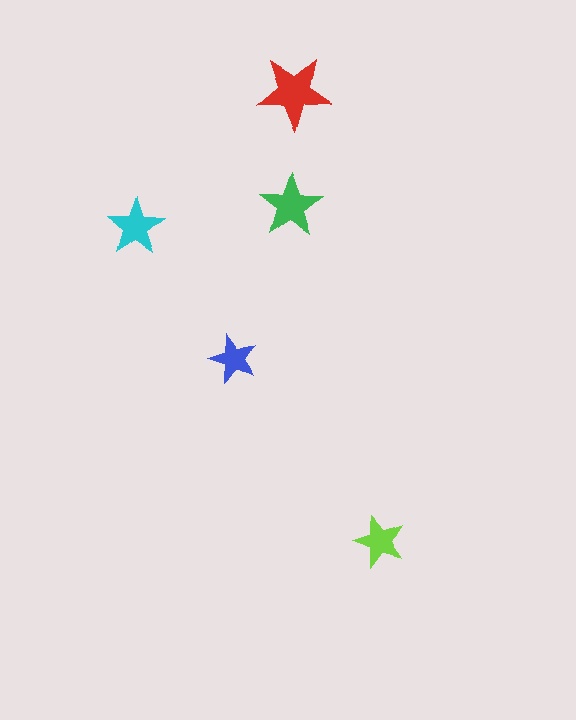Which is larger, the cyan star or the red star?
The red one.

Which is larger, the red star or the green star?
The red one.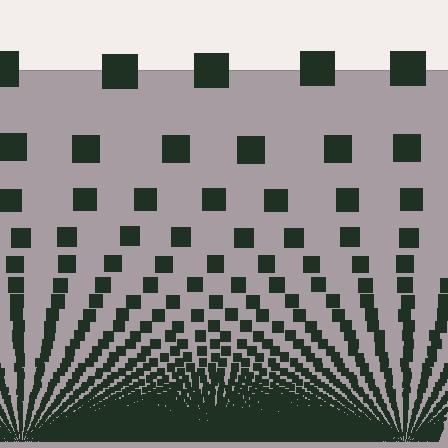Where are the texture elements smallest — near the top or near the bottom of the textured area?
Near the bottom.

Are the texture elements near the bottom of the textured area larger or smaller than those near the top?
Smaller. The gradient is inverted — elements near the bottom are smaller and denser.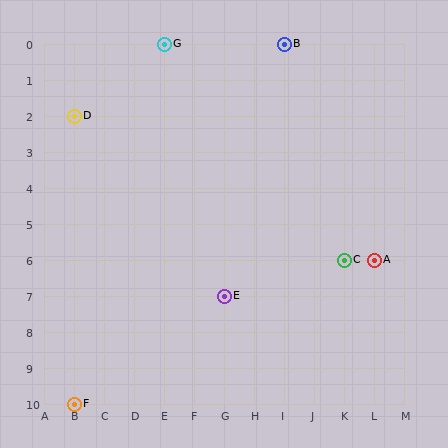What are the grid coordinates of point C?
Point C is at grid coordinates (K, 6).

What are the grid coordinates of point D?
Point D is at grid coordinates (B, 2).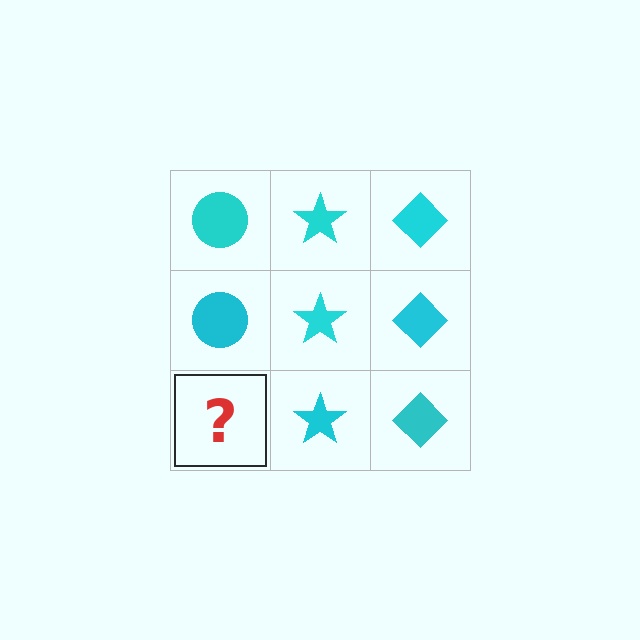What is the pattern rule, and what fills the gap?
The rule is that each column has a consistent shape. The gap should be filled with a cyan circle.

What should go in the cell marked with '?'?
The missing cell should contain a cyan circle.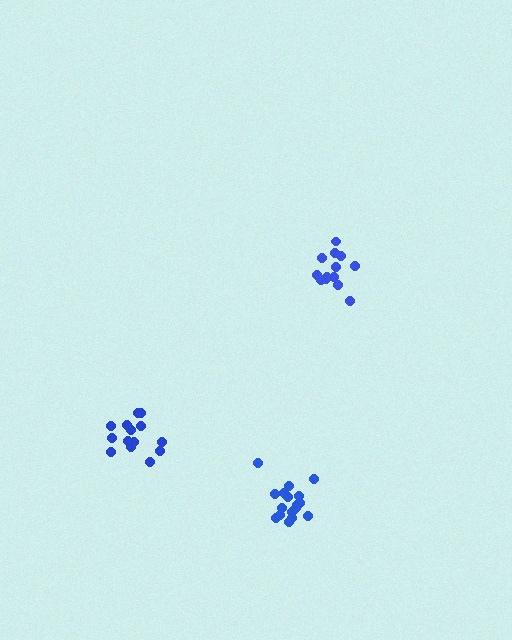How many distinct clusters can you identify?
There are 3 distinct clusters.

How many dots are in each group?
Group 1: 14 dots, Group 2: 13 dots, Group 3: 17 dots (44 total).